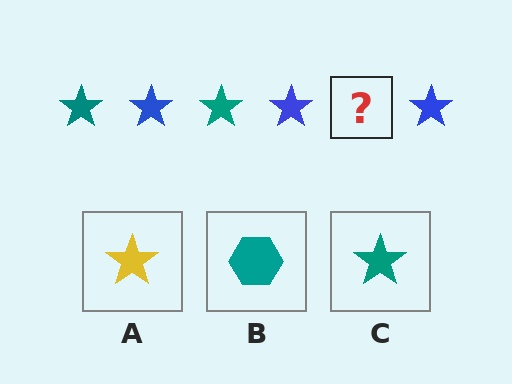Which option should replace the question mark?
Option C.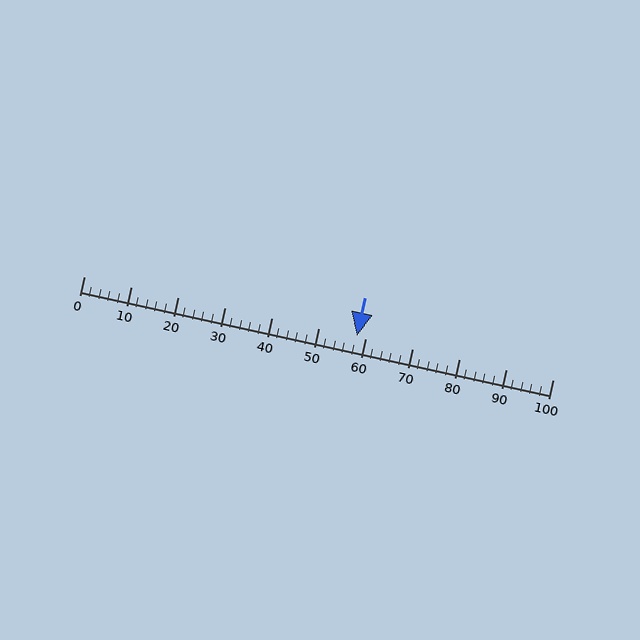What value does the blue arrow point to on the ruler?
The blue arrow points to approximately 58.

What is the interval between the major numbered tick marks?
The major tick marks are spaced 10 units apart.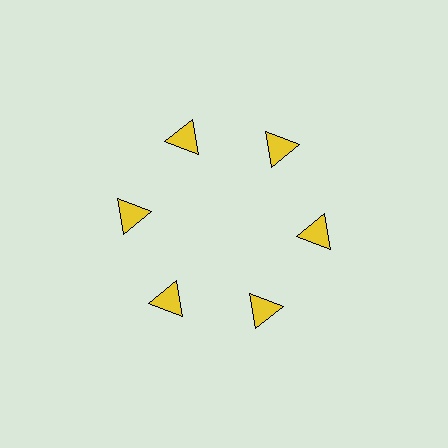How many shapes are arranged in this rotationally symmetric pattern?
There are 6 shapes, arranged in 6 groups of 1.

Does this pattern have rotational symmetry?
Yes, this pattern has 6-fold rotational symmetry. It looks the same after rotating 60 degrees around the center.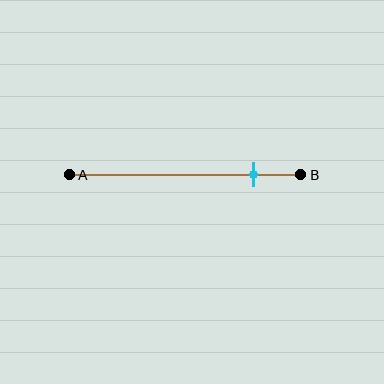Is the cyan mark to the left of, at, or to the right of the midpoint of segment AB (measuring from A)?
The cyan mark is to the right of the midpoint of segment AB.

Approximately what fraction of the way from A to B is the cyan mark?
The cyan mark is approximately 80% of the way from A to B.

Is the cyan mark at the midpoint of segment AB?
No, the mark is at about 80% from A, not at the 50% midpoint.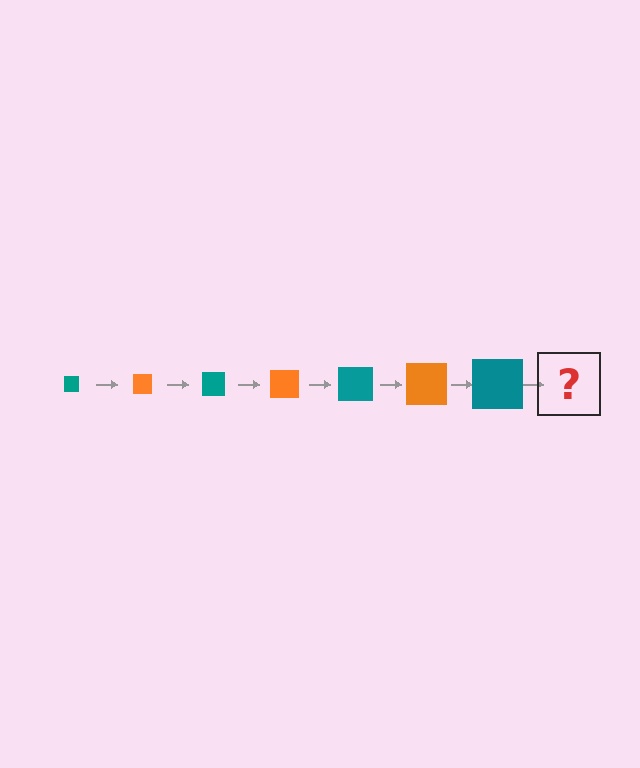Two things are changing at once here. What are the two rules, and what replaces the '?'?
The two rules are that the square grows larger each step and the color cycles through teal and orange. The '?' should be an orange square, larger than the previous one.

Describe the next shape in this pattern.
It should be an orange square, larger than the previous one.